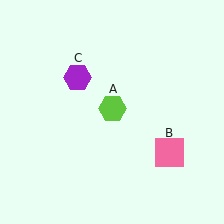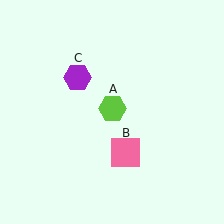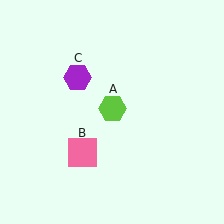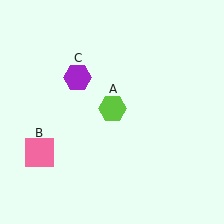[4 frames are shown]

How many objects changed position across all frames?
1 object changed position: pink square (object B).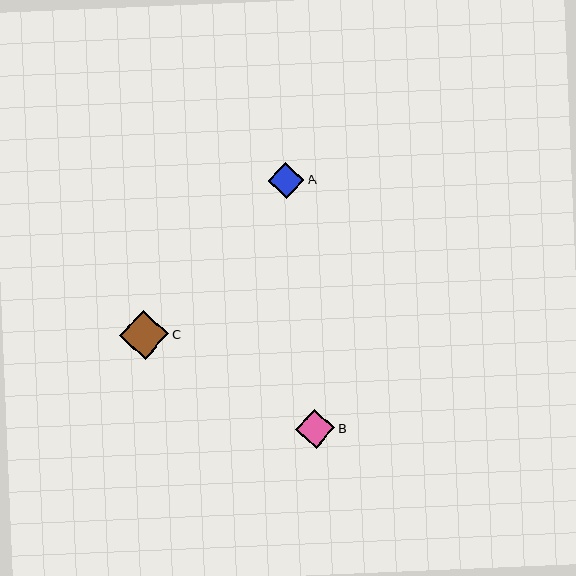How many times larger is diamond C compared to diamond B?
Diamond C is approximately 1.2 times the size of diamond B.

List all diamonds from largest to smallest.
From largest to smallest: C, B, A.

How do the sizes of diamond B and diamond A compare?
Diamond B and diamond A are approximately the same size.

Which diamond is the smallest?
Diamond A is the smallest with a size of approximately 36 pixels.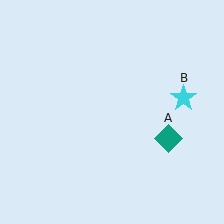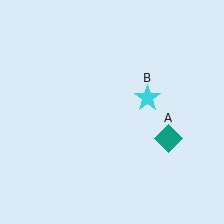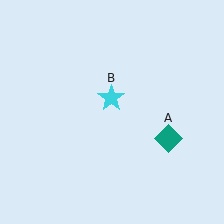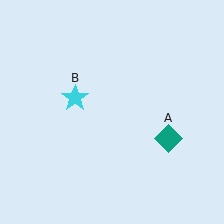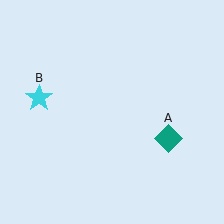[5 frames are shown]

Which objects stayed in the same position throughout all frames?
Teal diamond (object A) remained stationary.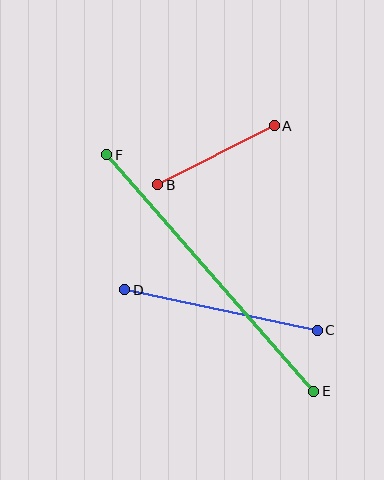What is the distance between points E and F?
The distance is approximately 314 pixels.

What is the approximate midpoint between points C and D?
The midpoint is at approximately (221, 310) pixels.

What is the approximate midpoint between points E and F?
The midpoint is at approximately (210, 273) pixels.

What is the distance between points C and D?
The distance is approximately 196 pixels.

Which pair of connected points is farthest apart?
Points E and F are farthest apart.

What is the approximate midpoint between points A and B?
The midpoint is at approximately (216, 155) pixels.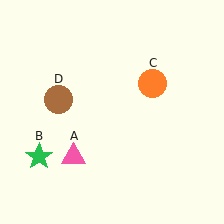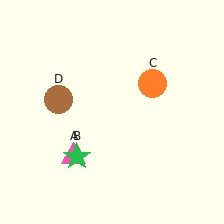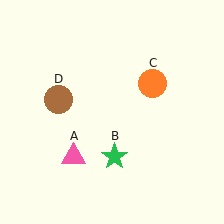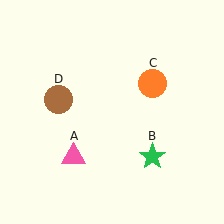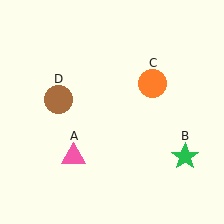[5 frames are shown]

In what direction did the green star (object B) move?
The green star (object B) moved right.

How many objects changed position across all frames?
1 object changed position: green star (object B).